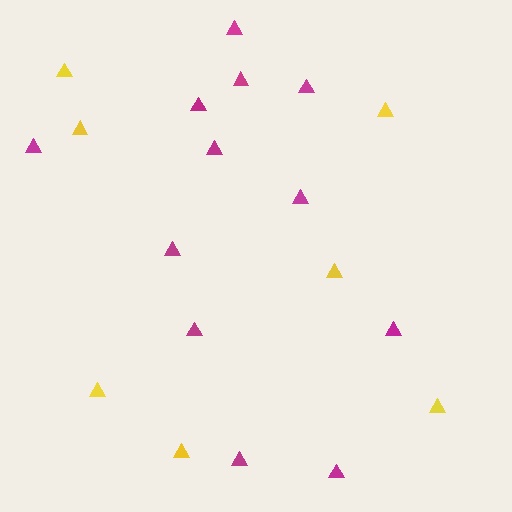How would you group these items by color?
There are 2 groups: one group of yellow triangles (7) and one group of magenta triangles (12).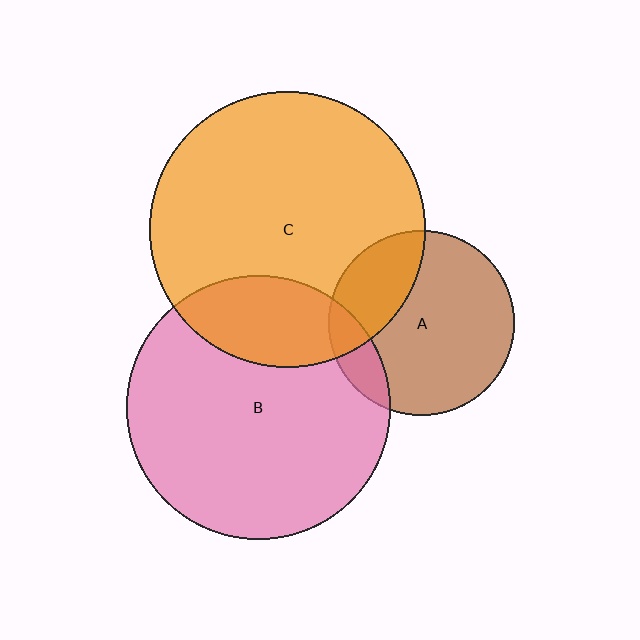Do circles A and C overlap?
Yes.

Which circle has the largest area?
Circle C (orange).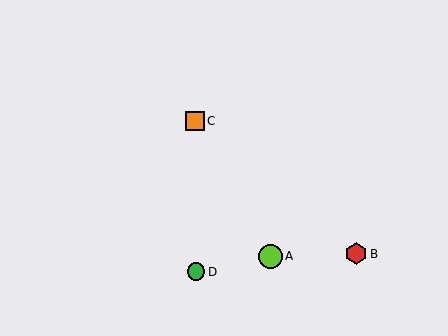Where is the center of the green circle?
The center of the green circle is at (196, 272).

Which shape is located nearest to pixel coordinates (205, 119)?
The orange square (labeled C) at (195, 121) is nearest to that location.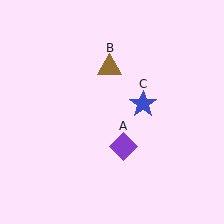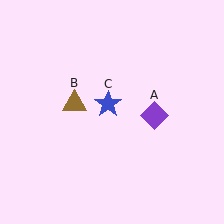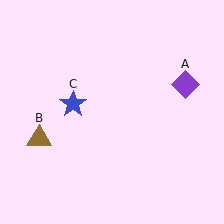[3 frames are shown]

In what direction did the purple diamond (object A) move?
The purple diamond (object A) moved up and to the right.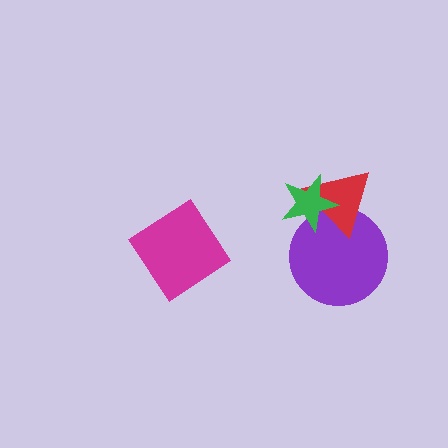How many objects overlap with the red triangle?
2 objects overlap with the red triangle.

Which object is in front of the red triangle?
The green star is in front of the red triangle.